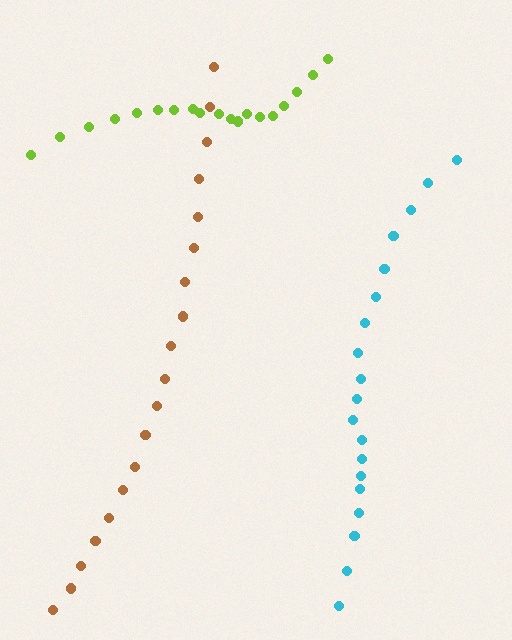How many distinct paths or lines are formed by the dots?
There are 3 distinct paths.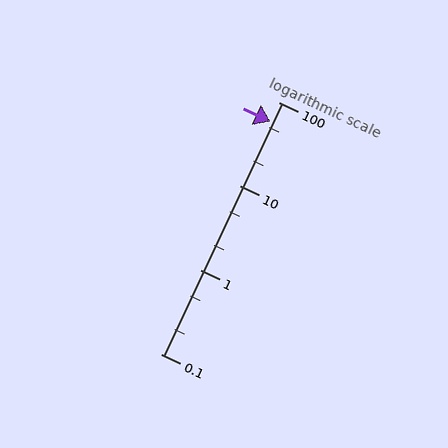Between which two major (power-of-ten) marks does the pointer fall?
The pointer is between 10 and 100.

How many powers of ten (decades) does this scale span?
The scale spans 3 decades, from 0.1 to 100.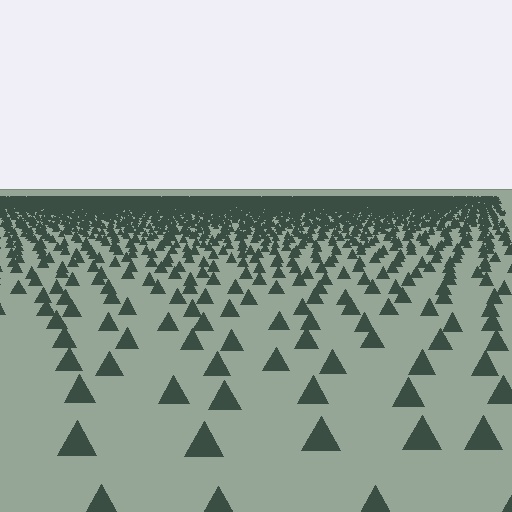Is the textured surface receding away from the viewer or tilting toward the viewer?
The surface is receding away from the viewer. Texture elements get smaller and denser toward the top.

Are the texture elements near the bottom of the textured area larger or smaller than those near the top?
Larger. Near the bottom, elements are closer to the viewer and appear at a bigger on-screen size.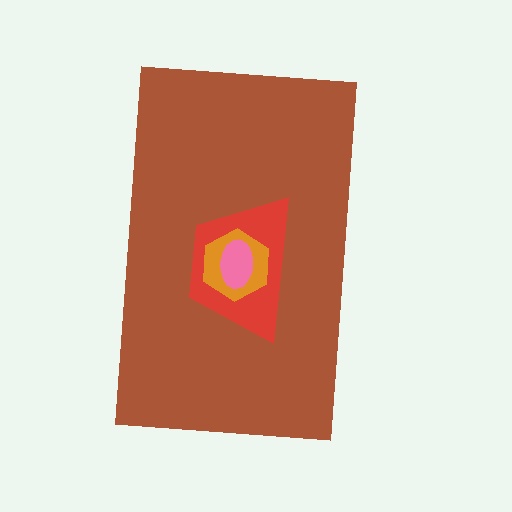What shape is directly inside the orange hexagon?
The pink ellipse.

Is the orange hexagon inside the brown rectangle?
Yes.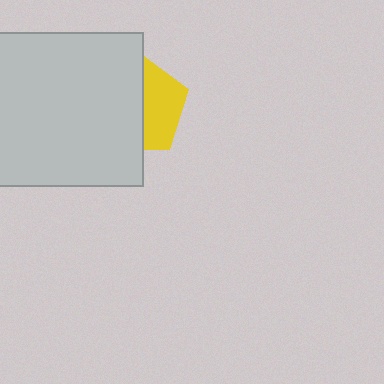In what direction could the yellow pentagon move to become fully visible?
The yellow pentagon could move right. That would shift it out from behind the light gray square entirely.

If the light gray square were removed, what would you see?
You would see the complete yellow pentagon.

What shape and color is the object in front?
The object in front is a light gray square.